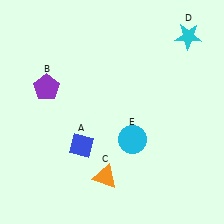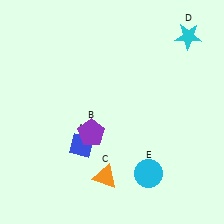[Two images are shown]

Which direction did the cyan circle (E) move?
The cyan circle (E) moved down.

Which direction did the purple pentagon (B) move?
The purple pentagon (B) moved down.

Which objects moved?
The objects that moved are: the purple pentagon (B), the cyan circle (E).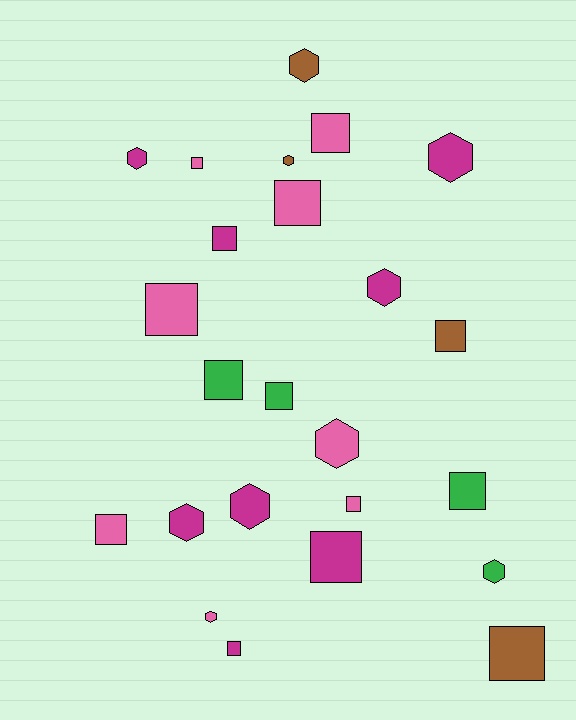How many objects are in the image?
There are 24 objects.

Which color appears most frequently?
Pink, with 8 objects.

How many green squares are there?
There are 3 green squares.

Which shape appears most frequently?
Square, with 14 objects.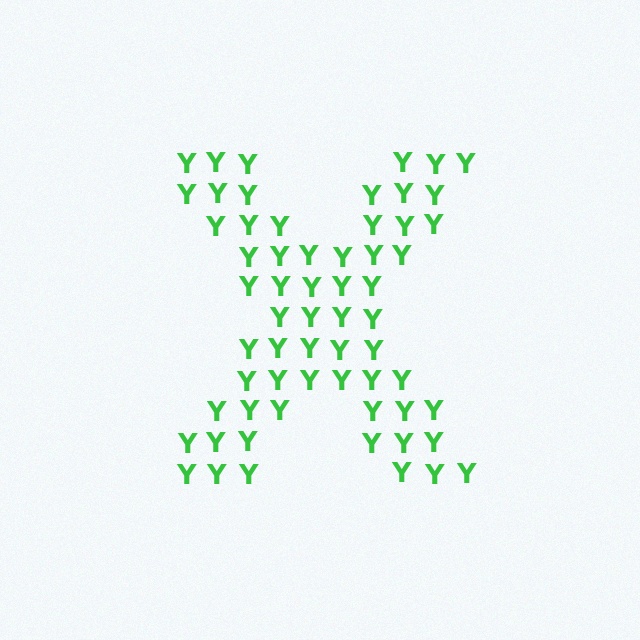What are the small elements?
The small elements are letter Y's.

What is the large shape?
The large shape is the letter X.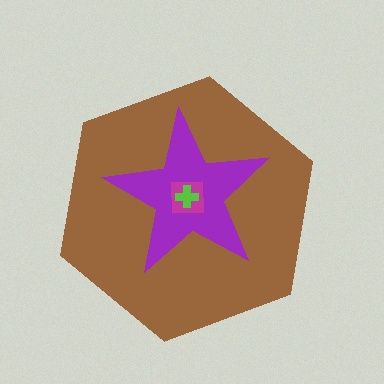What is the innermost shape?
The lime cross.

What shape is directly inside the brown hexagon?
The purple star.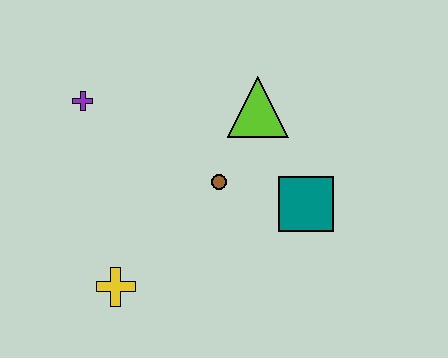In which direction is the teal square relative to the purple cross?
The teal square is to the right of the purple cross.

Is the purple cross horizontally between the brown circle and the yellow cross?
No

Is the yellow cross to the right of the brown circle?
No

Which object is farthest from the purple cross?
The teal square is farthest from the purple cross.